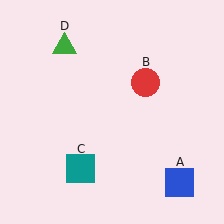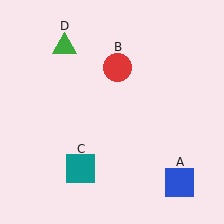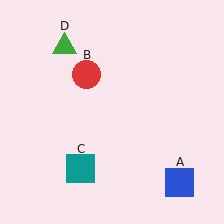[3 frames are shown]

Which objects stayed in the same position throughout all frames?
Blue square (object A) and teal square (object C) and green triangle (object D) remained stationary.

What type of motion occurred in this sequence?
The red circle (object B) rotated counterclockwise around the center of the scene.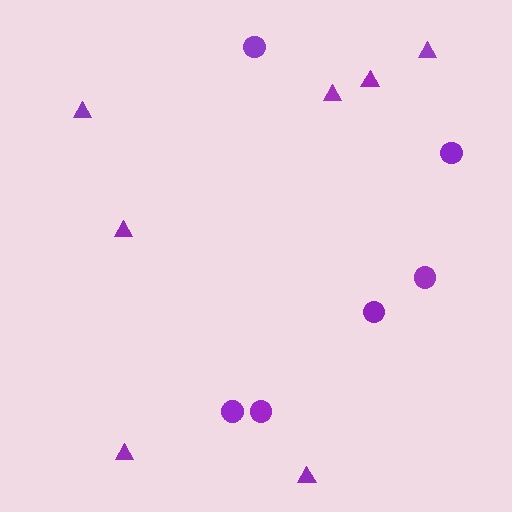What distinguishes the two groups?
There are 2 groups: one group of triangles (7) and one group of circles (6).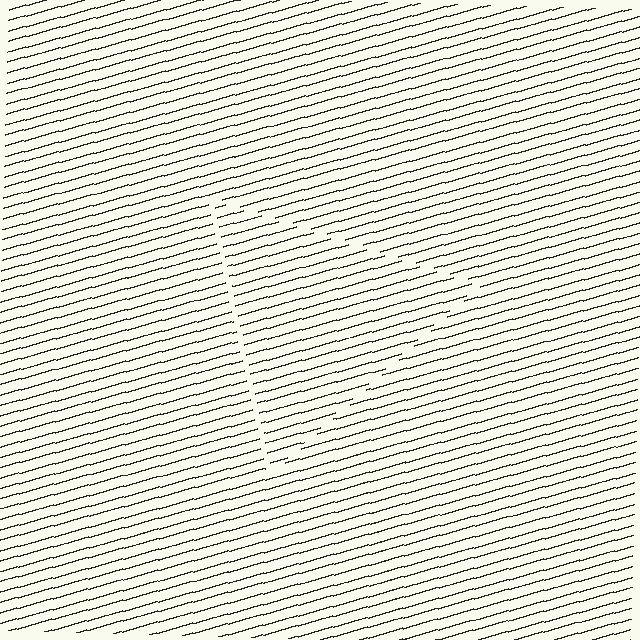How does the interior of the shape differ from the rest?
The interior of the shape contains the same grating, shifted by half a period — the contour is defined by the phase discontinuity where line-ends from the inner and outer gratings abut.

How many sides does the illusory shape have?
3 sides — the line-ends trace a triangle.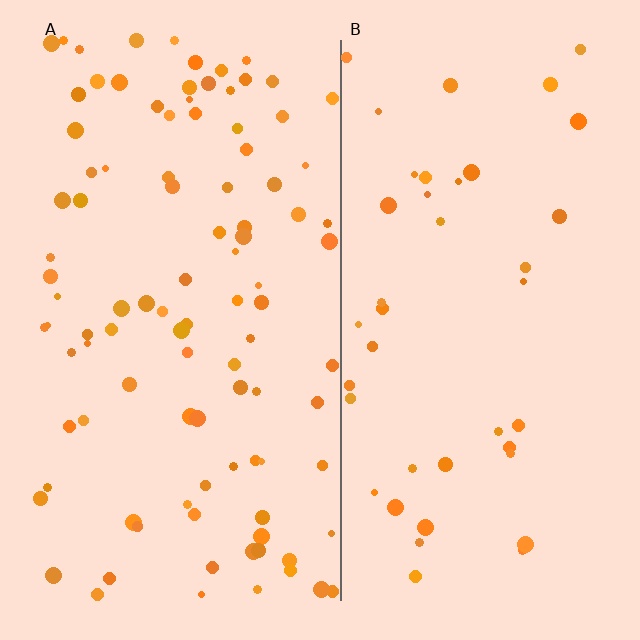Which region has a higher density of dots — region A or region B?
A (the left).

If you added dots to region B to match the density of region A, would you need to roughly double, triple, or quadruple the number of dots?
Approximately double.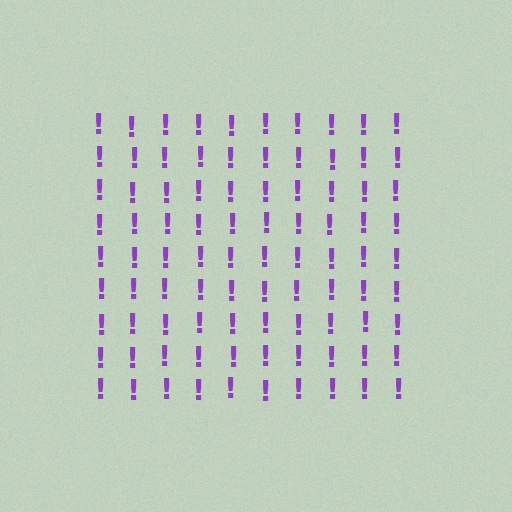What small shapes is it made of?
It is made of small exclamation marks.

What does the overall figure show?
The overall figure shows a square.